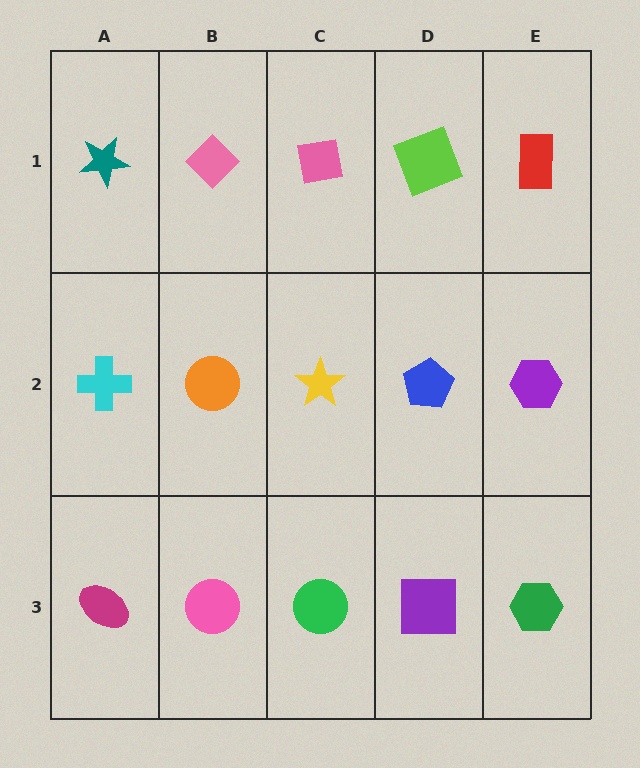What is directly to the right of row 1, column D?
A red rectangle.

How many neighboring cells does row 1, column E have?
2.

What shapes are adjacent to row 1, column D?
A blue pentagon (row 2, column D), a pink square (row 1, column C), a red rectangle (row 1, column E).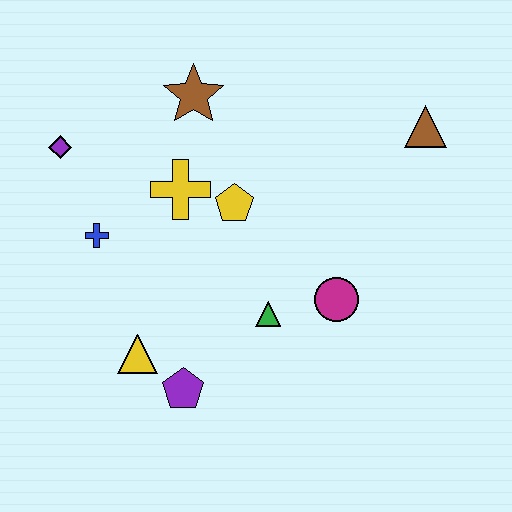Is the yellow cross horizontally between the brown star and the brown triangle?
No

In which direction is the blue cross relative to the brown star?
The blue cross is below the brown star.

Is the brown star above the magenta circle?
Yes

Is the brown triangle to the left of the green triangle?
No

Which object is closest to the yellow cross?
The yellow pentagon is closest to the yellow cross.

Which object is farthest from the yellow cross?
The brown triangle is farthest from the yellow cross.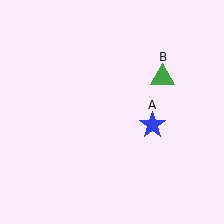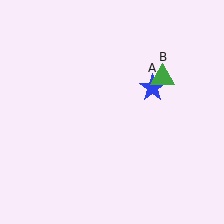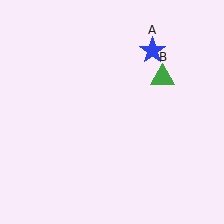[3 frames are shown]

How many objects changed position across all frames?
1 object changed position: blue star (object A).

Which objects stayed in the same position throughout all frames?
Green triangle (object B) remained stationary.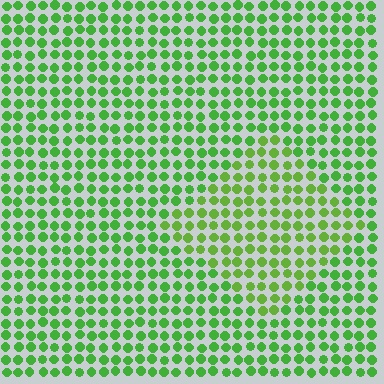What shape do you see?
I see a diamond.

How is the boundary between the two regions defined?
The boundary is defined purely by a slight shift in hue (about 19 degrees). Spacing, size, and orientation are identical on both sides.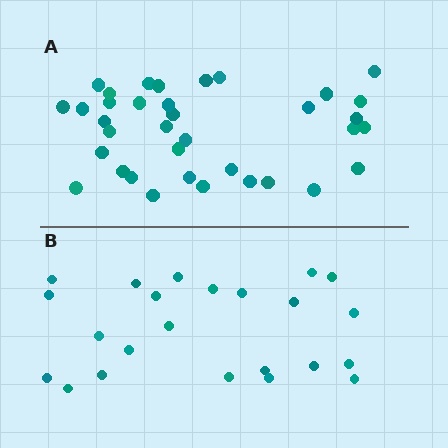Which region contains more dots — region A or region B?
Region A (the top region) has more dots.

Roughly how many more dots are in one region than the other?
Region A has approximately 15 more dots than region B.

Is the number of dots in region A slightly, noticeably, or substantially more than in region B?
Region A has substantially more. The ratio is roughly 1.6 to 1.